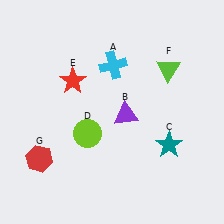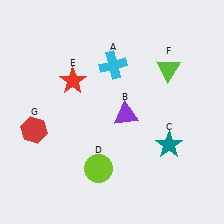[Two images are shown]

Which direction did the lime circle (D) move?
The lime circle (D) moved down.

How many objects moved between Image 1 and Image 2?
2 objects moved between the two images.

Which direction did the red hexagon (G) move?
The red hexagon (G) moved up.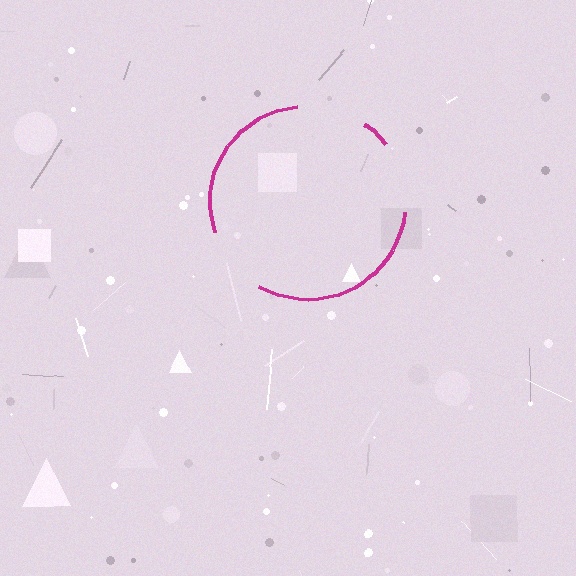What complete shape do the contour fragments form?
The contour fragments form a circle.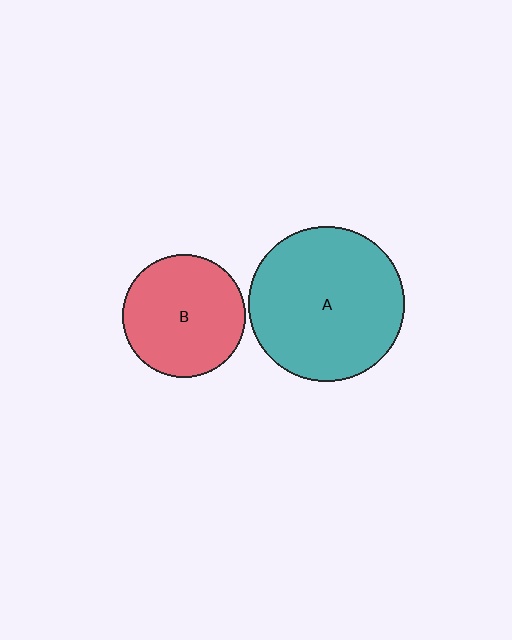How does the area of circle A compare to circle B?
Approximately 1.6 times.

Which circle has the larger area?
Circle A (teal).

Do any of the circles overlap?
No, none of the circles overlap.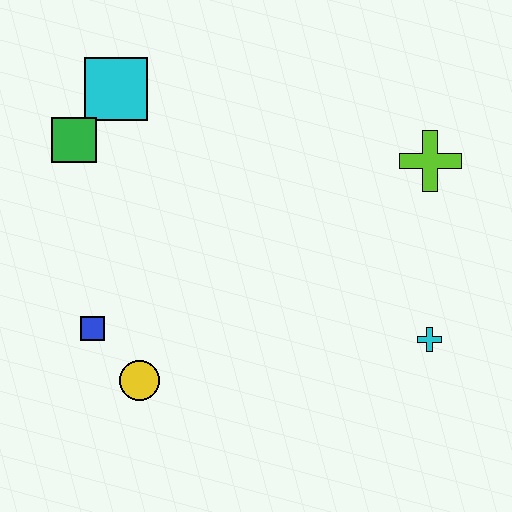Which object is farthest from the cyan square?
The cyan cross is farthest from the cyan square.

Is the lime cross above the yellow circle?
Yes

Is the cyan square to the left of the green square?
No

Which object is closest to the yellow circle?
The blue square is closest to the yellow circle.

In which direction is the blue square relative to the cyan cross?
The blue square is to the left of the cyan cross.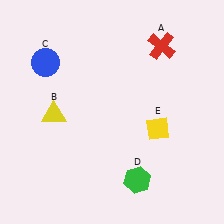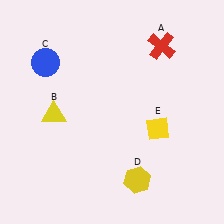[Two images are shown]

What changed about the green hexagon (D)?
In Image 1, D is green. In Image 2, it changed to yellow.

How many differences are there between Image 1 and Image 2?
There is 1 difference between the two images.